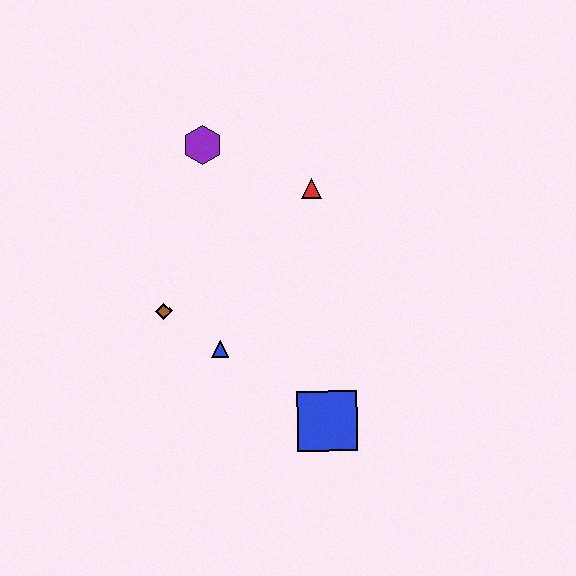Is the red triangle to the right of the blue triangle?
Yes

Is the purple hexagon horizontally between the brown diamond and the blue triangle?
Yes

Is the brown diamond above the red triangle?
No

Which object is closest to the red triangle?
The purple hexagon is closest to the red triangle.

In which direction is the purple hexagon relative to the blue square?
The purple hexagon is above the blue square.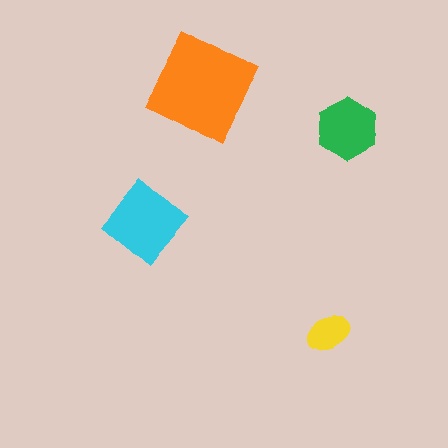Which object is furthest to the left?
The cyan diamond is leftmost.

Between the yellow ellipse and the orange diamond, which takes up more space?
The orange diamond.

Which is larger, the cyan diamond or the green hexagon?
The cyan diamond.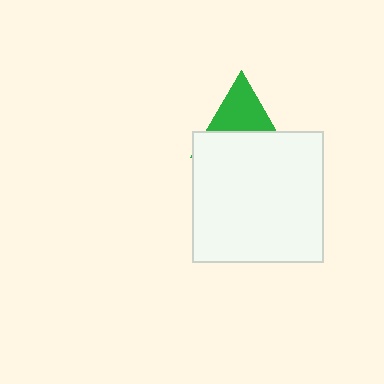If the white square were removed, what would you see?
You would see the complete green triangle.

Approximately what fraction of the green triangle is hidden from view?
Roughly 50% of the green triangle is hidden behind the white square.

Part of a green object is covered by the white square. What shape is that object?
It is a triangle.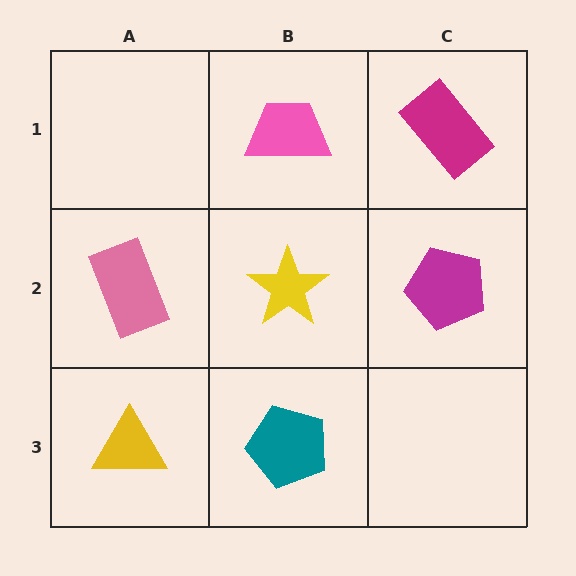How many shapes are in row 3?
2 shapes.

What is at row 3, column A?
A yellow triangle.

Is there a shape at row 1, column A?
No, that cell is empty.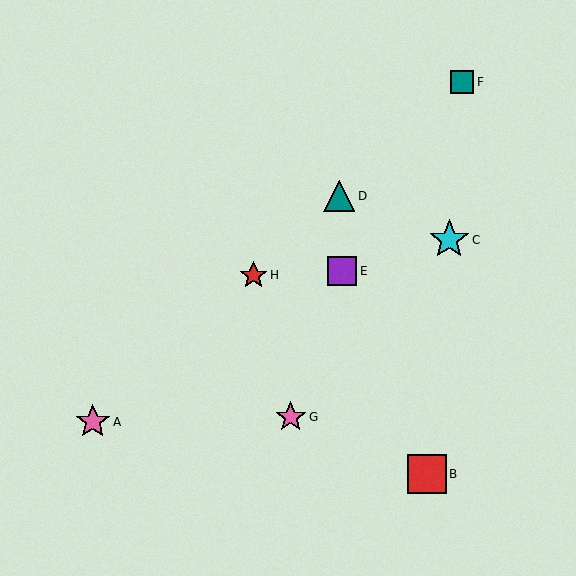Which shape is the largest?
The cyan star (labeled C) is the largest.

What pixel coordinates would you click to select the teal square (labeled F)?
Click at (462, 82) to select the teal square F.